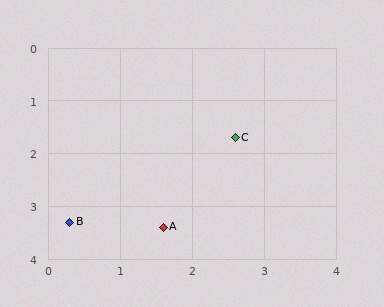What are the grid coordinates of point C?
Point C is at approximately (2.6, 1.7).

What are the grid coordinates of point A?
Point A is at approximately (1.6, 3.4).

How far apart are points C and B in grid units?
Points C and B are about 2.8 grid units apart.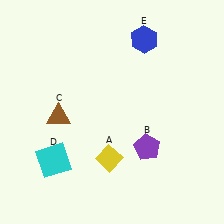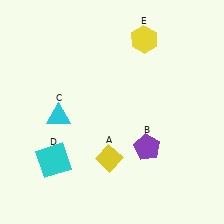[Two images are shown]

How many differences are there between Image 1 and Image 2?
There are 2 differences between the two images.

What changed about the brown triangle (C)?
In Image 1, C is brown. In Image 2, it changed to cyan.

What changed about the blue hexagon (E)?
In Image 1, E is blue. In Image 2, it changed to yellow.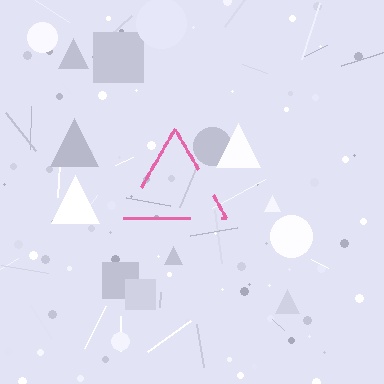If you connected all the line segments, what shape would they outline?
They would outline a triangle.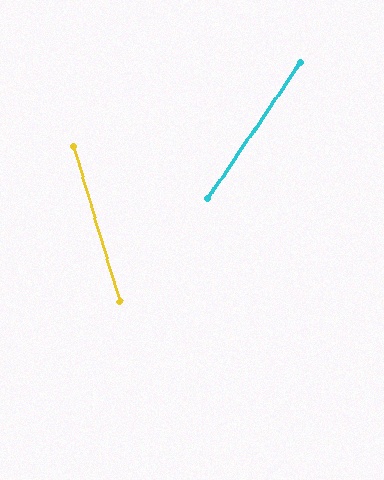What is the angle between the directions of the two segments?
Approximately 51 degrees.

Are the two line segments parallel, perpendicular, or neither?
Neither parallel nor perpendicular — they differ by about 51°.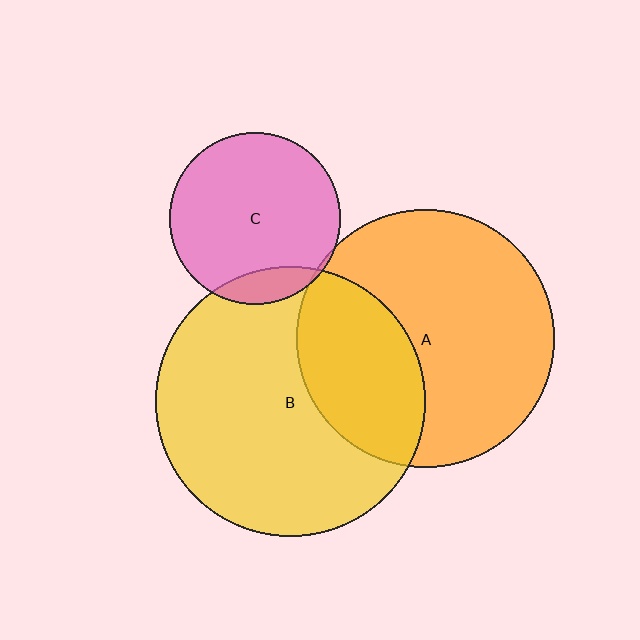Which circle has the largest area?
Circle B (yellow).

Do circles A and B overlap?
Yes.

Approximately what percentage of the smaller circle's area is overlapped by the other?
Approximately 35%.